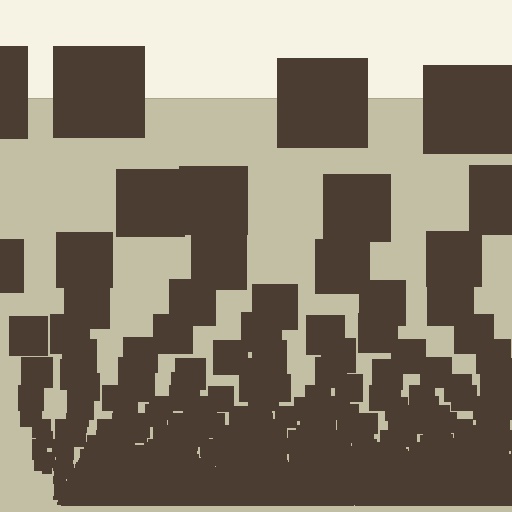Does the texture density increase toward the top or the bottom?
Density increases toward the bottom.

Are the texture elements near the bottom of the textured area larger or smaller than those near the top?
Smaller. The gradient is inverted — elements near the bottom are smaller and denser.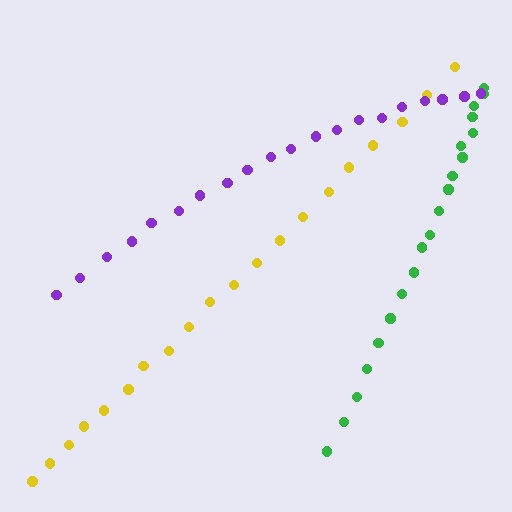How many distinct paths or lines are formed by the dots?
There are 3 distinct paths.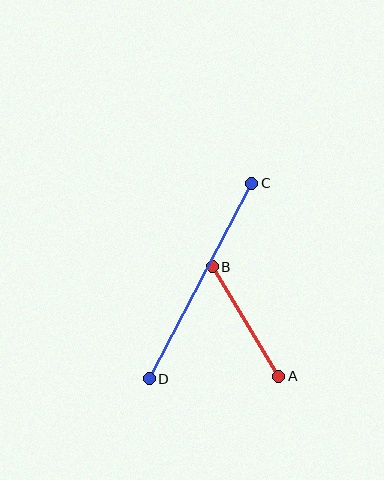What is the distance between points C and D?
The distance is approximately 221 pixels.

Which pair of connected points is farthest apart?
Points C and D are farthest apart.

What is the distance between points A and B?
The distance is approximately 128 pixels.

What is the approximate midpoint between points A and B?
The midpoint is at approximately (246, 321) pixels.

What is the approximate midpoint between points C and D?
The midpoint is at approximately (201, 281) pixels.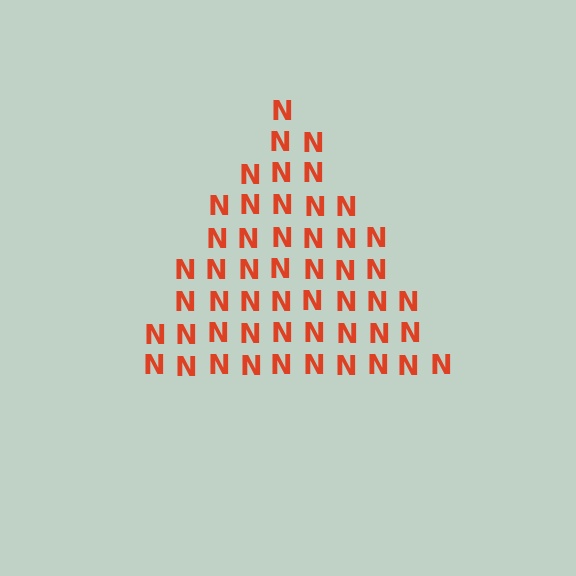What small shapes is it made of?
It is made of small letter N's.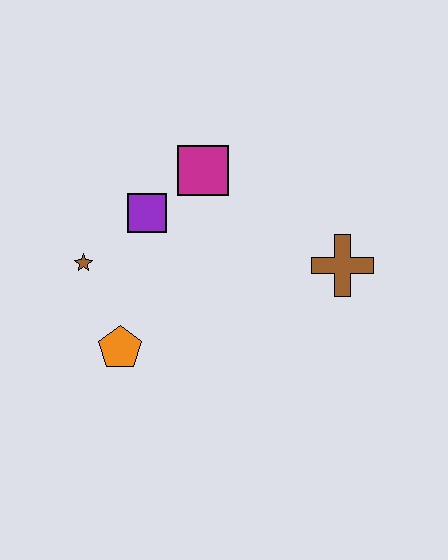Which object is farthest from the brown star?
The brown cross is farthest from the brown star.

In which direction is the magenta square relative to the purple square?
The magenta square is to the right of the purple square.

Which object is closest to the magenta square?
The purple square is closest to the magenta square.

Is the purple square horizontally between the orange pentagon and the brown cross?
Yes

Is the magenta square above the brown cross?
Yes